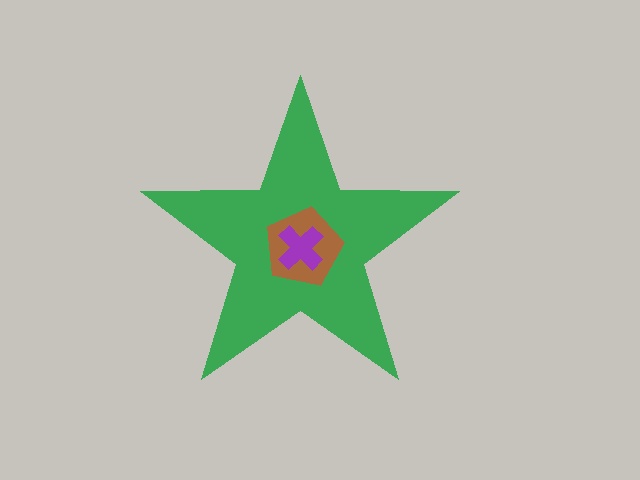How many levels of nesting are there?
3.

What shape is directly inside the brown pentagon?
The purple cross.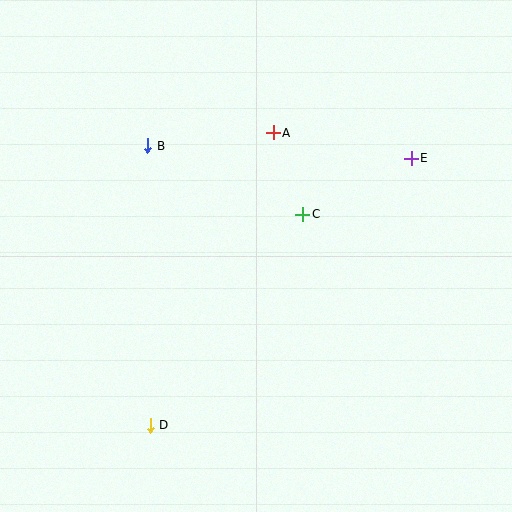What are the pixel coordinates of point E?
Point E is at (411, 158).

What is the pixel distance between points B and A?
The distance between B and A is 126 pixels.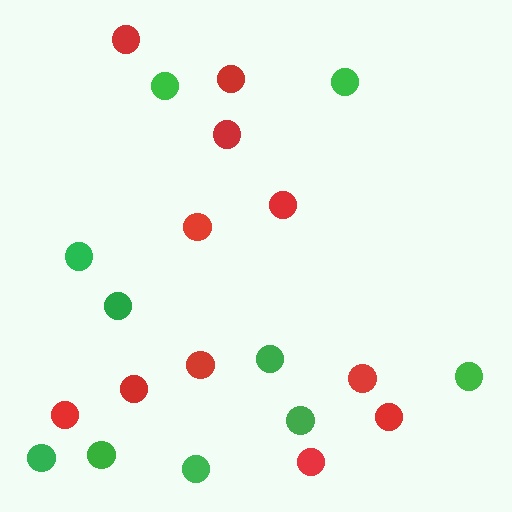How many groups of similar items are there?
There are 2 groups: one group of red circles (11) and one group of green circles (10).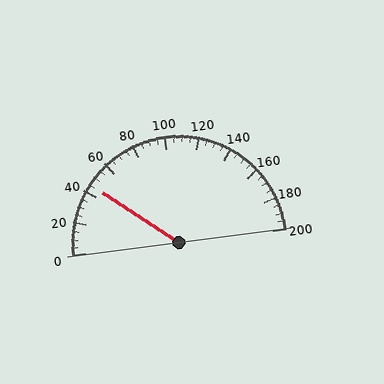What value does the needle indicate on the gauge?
The needle indicates approximately 45.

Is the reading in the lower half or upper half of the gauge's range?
The reading is in the lower half of the range (0 to 200).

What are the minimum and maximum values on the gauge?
The gauge ranges from 0 to 200.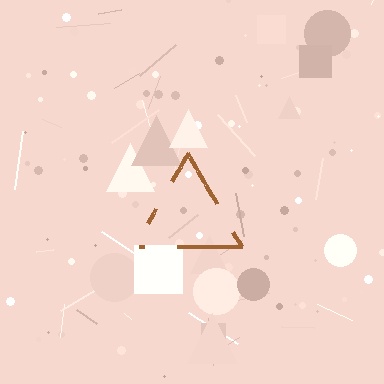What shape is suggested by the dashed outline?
The dashed outline suggests a triangle.